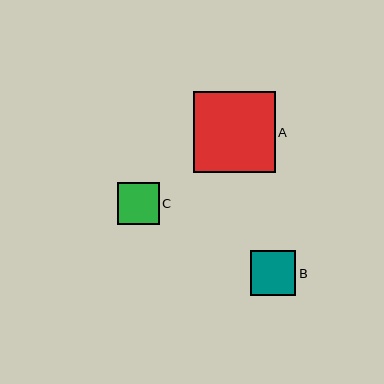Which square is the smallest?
Square C is the smallest with a size of approximately 42 pixels.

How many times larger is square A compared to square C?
Square A is approximately 1.9 times the size of square C.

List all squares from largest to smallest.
From largest to smallest: A, B, C.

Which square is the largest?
Square A is the largest with a size of approximately 81 pixels.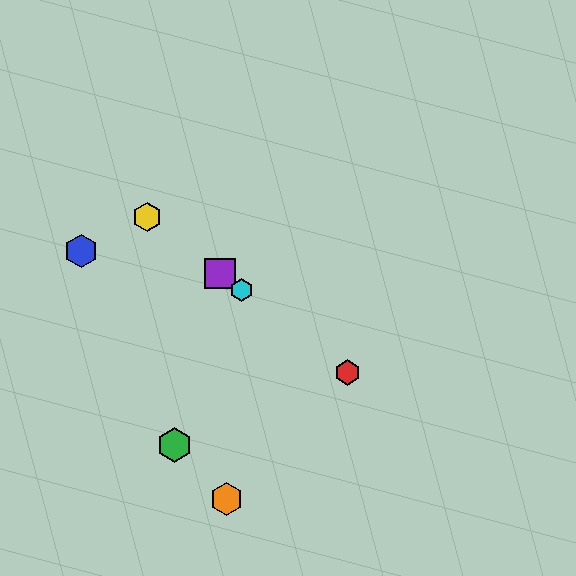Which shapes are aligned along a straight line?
The red hexagon, the yellow hexagon, the purple square, the cyan hexagon are aligned along a straight line.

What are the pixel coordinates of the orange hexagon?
The orange hexagon is at (227, 499).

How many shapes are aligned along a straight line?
4 shapes (the red hexagon, the yellow hexagon, the purple square, the cyan hexagon) are aligned along a straight line.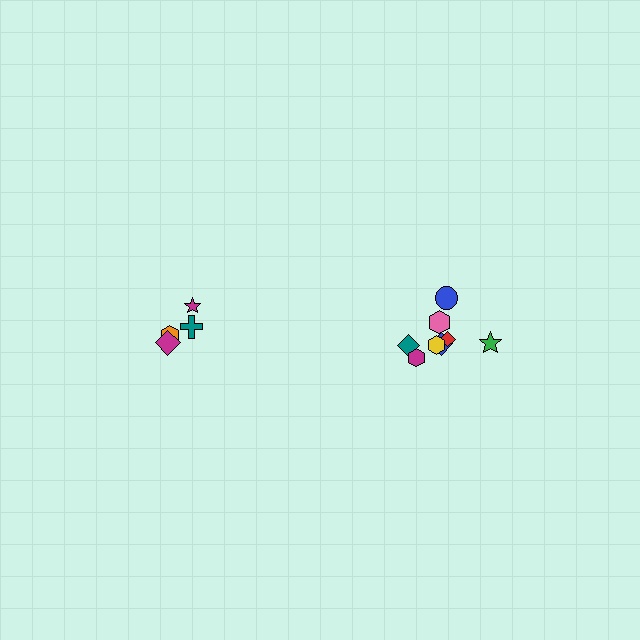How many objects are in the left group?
There are 4 objects.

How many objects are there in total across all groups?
There are 12 objects.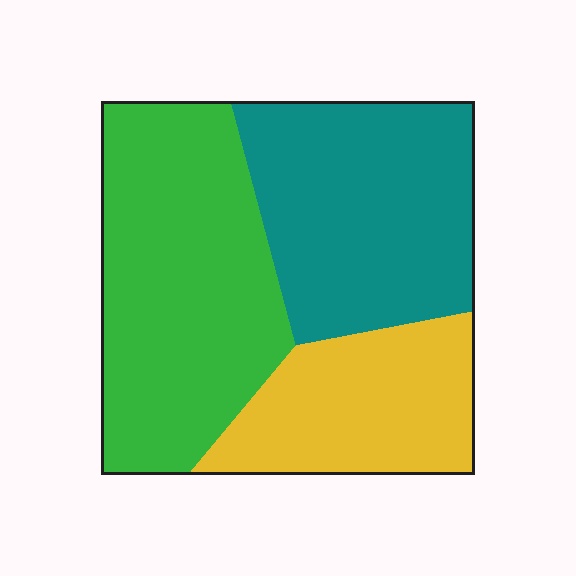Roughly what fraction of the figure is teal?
Teal takes up about one third (1/3) of the figure.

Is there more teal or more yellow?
Teal.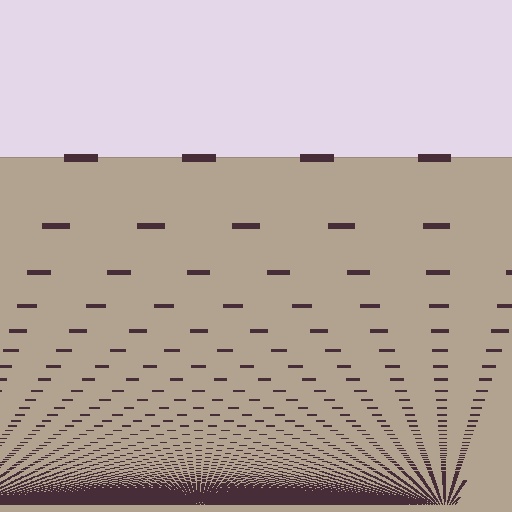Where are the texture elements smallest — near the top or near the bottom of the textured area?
Near the bottom.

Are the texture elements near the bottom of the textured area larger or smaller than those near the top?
Smaller. The gradient is inverted — elements near the bottom are smaller and denser.